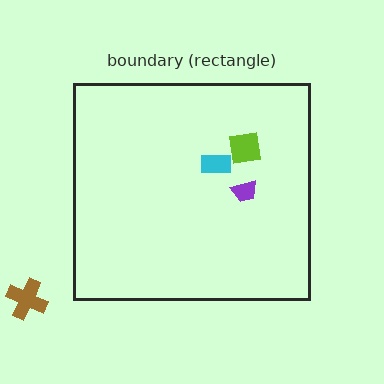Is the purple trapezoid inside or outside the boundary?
Inside.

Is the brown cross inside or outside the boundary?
Outside.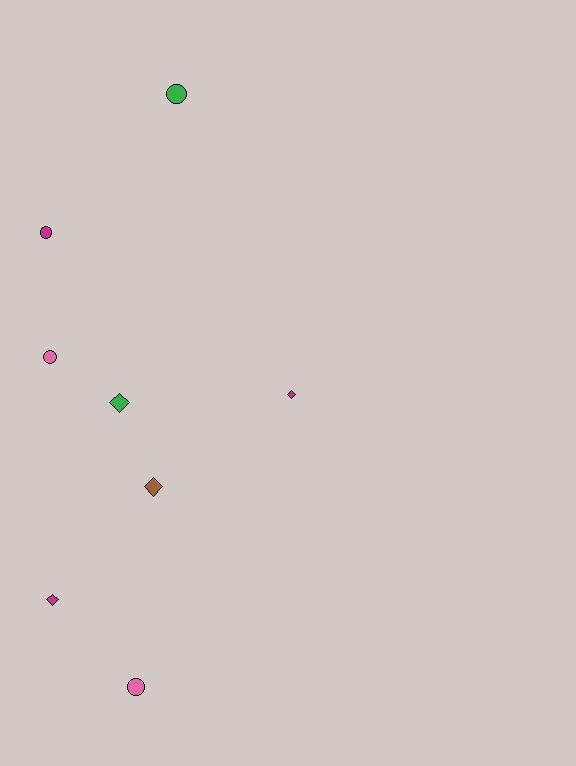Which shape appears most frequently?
Diamond, with 4 objects.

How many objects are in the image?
There are 8 objects.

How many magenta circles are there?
There is 1 magenta circle.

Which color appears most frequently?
Magenta, with 3 objects.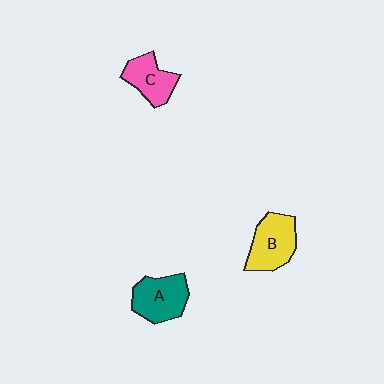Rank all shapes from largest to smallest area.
From largest to smallest: B (yellow), A (teal), C (pink).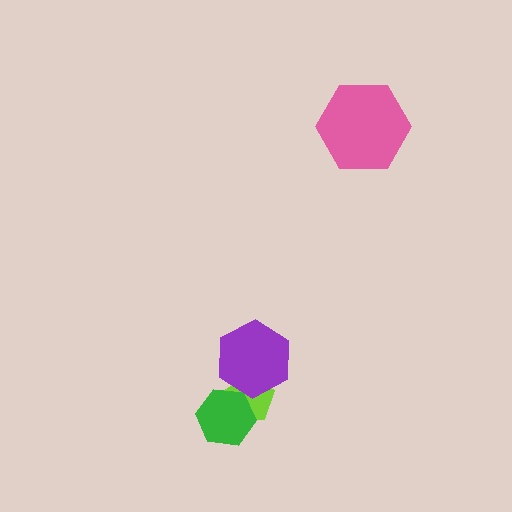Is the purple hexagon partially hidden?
No, no other shape covers it.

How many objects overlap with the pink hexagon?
0 objects overlap with the pink hexagon.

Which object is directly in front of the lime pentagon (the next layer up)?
The green hexagon is directly in front of the lime pentagon.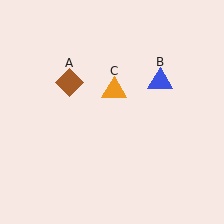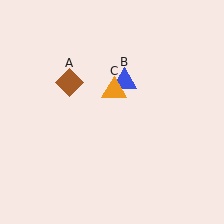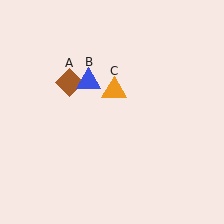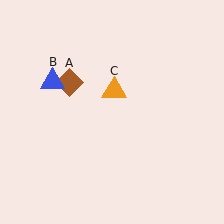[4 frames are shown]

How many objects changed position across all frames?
1 object changed position: blue triangle (object B).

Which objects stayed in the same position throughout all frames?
Brown diamond (object A) and orange triangle (object C) remained stationary.